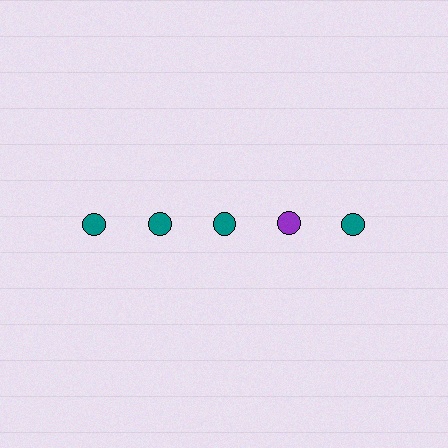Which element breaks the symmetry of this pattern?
The purple circle in the top row, second from right column breaks the symmetry. All other shapes are teal circles.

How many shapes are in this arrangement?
There are 5 shapes arranged in a grid pattern.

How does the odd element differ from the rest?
It has a different color: purple instead of teal.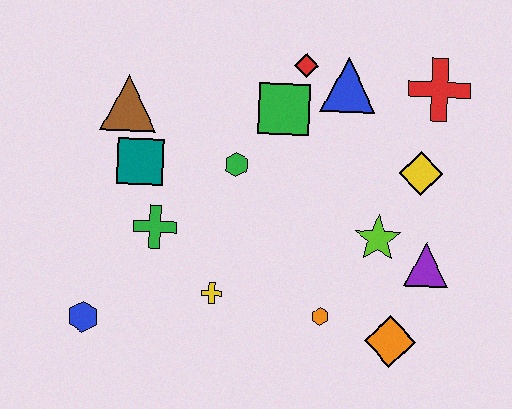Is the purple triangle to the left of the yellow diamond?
No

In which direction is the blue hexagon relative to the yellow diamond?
The blue hexagon is to the left of the yellow diamond.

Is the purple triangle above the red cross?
No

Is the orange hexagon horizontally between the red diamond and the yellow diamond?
Yes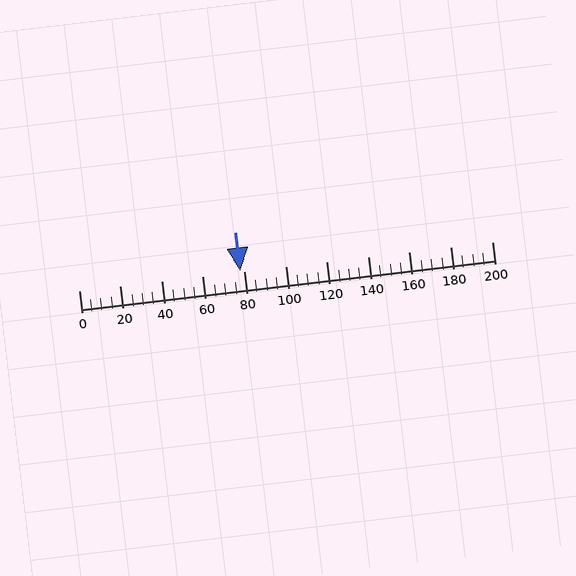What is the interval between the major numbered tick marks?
The major tick marks are spaced 20 units apart.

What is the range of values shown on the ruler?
The ruler shows values from 0 to 200.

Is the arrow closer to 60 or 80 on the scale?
The arrow is closer to 80.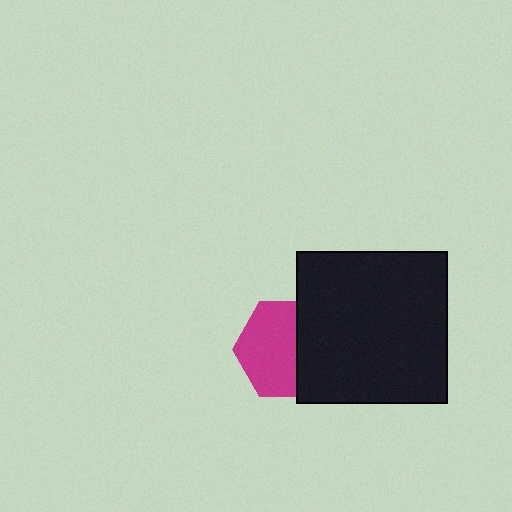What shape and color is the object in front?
The object in front is a black square.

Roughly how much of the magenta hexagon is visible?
About half of it is visible (roughly 60%).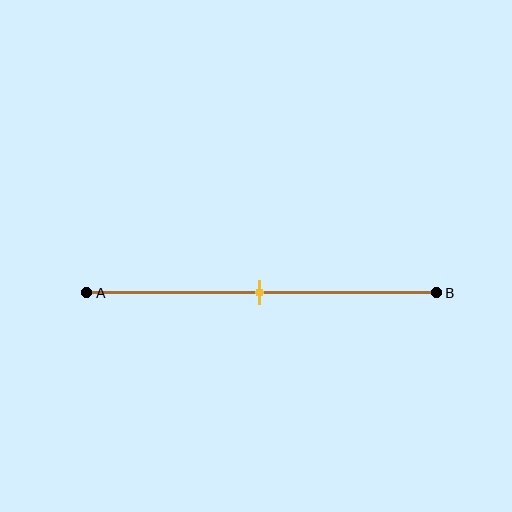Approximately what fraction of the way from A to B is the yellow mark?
The yellow mark is approximately 50% of the way from A to B.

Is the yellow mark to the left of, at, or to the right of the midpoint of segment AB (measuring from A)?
The yellow mark is approximately at the midpoint of segment AB.